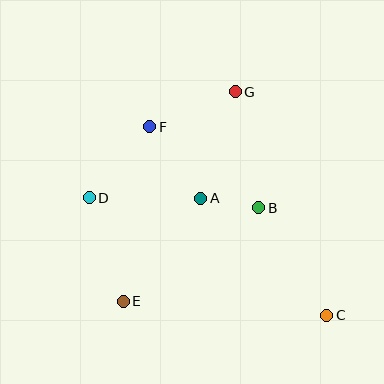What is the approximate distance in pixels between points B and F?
The distance between B and F is approximately 136 pixels.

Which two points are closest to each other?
Points A and B are closest to each other.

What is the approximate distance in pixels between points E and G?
The distance between E and G is approximately 238 pixels.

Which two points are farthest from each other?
Points C and D are farthest from each other.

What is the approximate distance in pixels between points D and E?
The distance between D and E is approximately 109 pixels.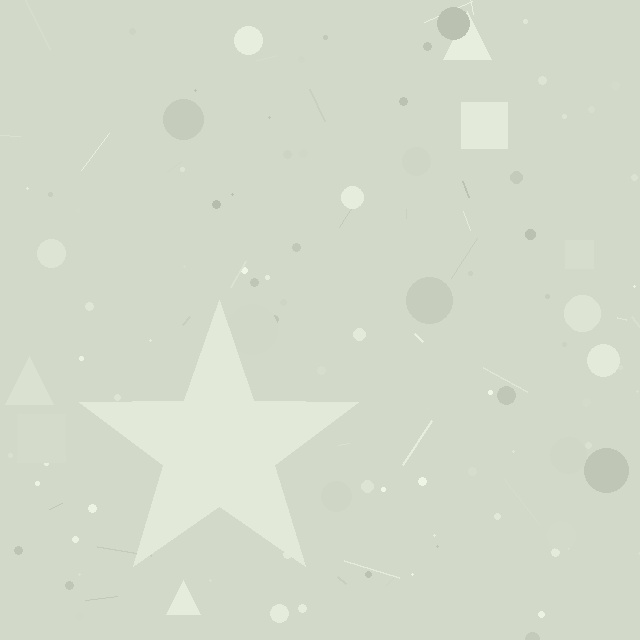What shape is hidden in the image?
A star is hidden in the image.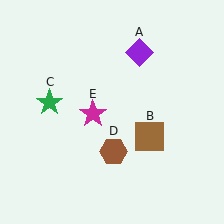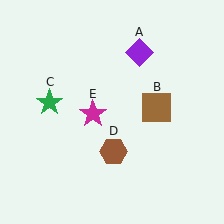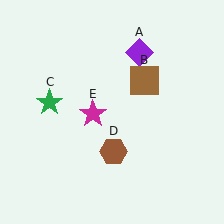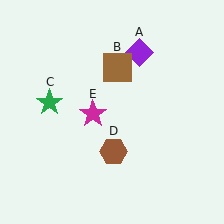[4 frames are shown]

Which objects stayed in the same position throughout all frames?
Purple diamond (object A) and green star (object C) and brown hexagon (object D) and magenta star (object E) remained stationary.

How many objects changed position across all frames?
1 object changed position: brown square (object B).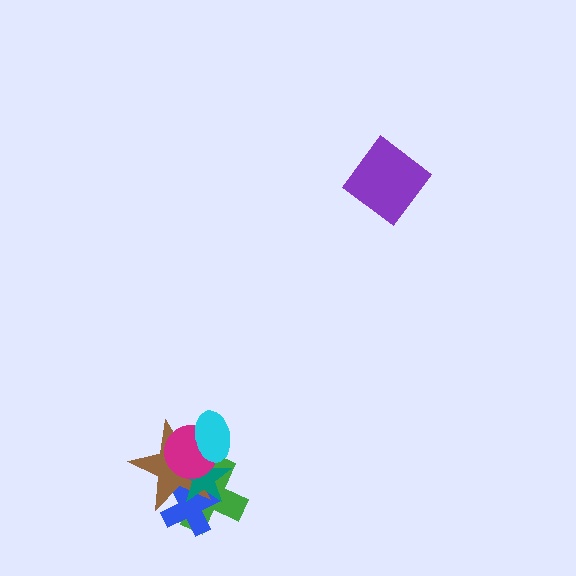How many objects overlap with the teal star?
5 objects overlap with the teal star.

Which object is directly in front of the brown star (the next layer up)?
The teal star is directly in front of the brown star.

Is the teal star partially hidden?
Yes, it is partially covered by another shape.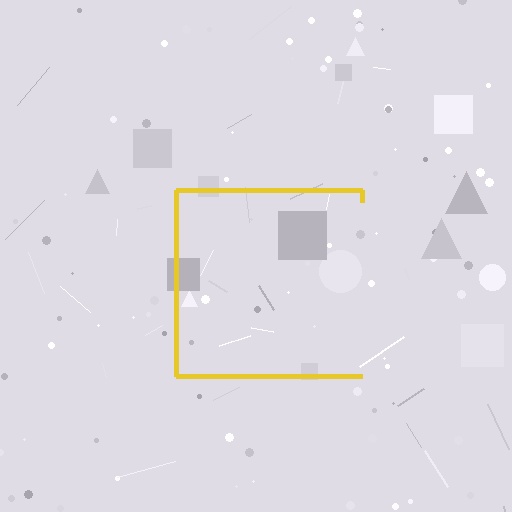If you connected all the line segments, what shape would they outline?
They would outline a square.